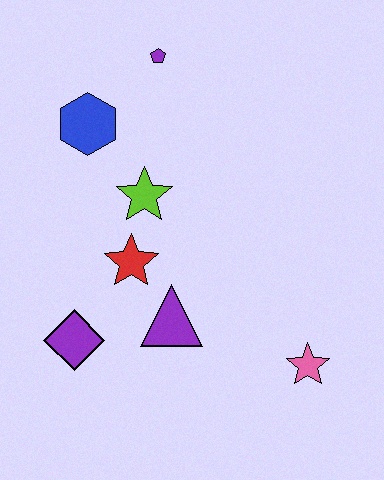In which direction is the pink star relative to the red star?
The pink star is to the right of the red star.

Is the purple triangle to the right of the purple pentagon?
Yes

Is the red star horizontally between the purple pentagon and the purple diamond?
Yes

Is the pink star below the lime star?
Yes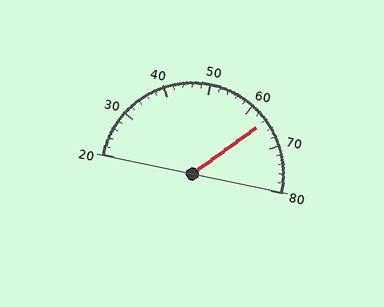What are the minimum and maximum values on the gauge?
The gauge ranges from 20 to 80.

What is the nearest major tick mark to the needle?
The nearest major tick mark is 60.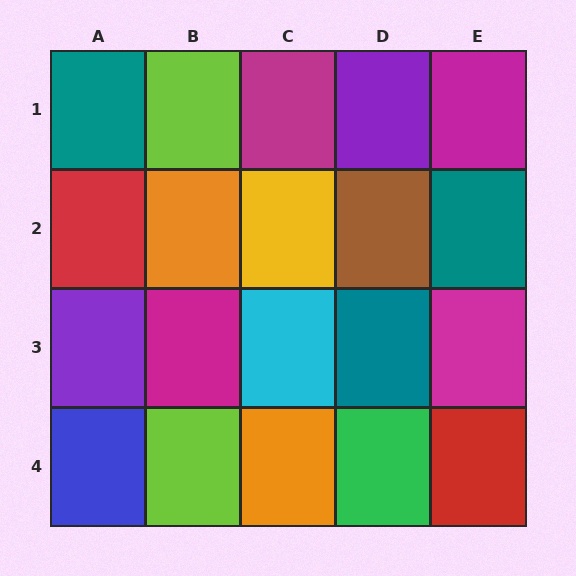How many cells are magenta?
4 cells are magenta.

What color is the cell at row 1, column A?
Teal.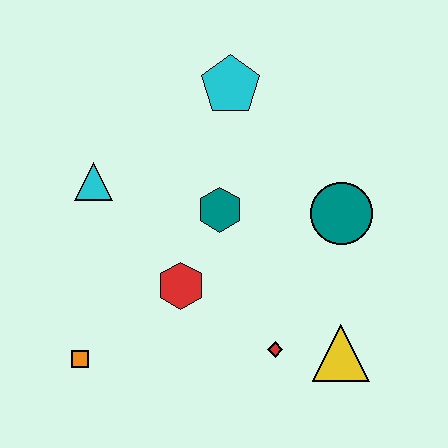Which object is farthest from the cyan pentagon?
The orange square is farthest from the cyan pentagon.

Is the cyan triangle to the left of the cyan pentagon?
Yes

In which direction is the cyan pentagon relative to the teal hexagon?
The cyan pentagon is above the teal hexagon.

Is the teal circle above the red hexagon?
Yes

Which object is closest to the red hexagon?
The teal hexagon is closest to the red hexagon.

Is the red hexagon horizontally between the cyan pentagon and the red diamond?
No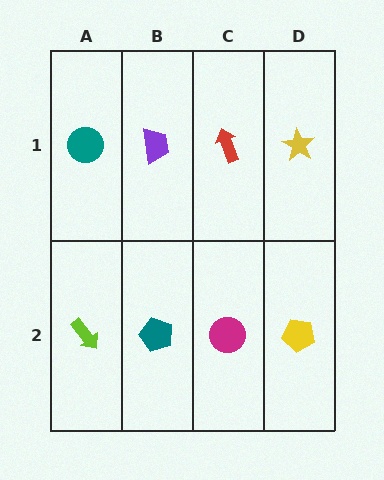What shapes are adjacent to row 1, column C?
A magenta circle (row 2, column C), a purple trapezoid (row 1, column B), a yellow star (row 1, column D).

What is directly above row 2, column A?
A teal circle.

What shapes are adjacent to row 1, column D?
A yellow pentagon (row 2, column D), a red arrow (row 1, column C).